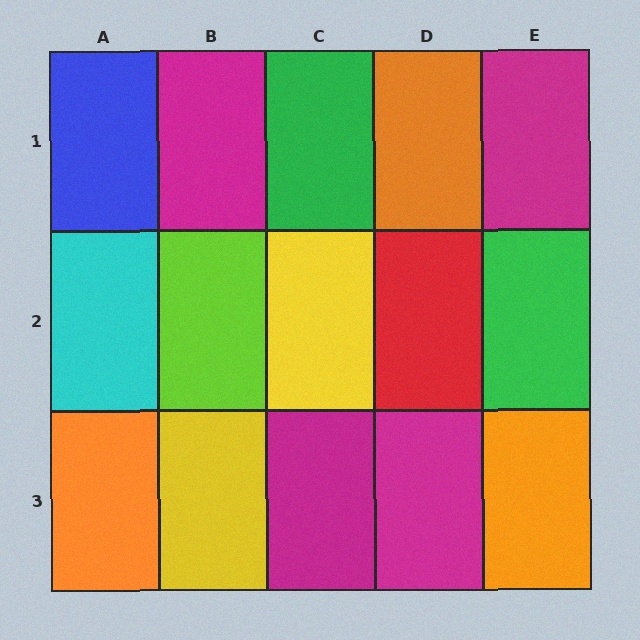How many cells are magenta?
4 cells are magenta.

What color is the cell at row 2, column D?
Red.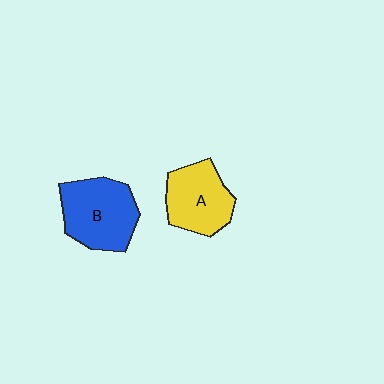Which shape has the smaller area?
Shape A (yellow).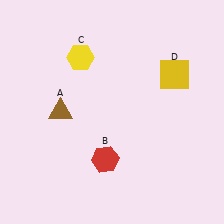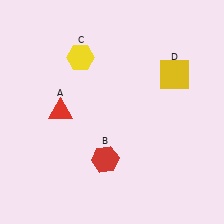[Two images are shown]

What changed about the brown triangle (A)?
In Image 1, A is brown. In Image 2, it changed to red.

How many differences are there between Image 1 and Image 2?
There is 1 difference between the two images.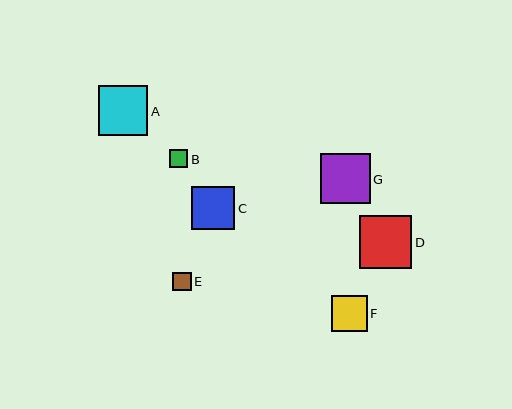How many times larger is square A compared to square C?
Square A is approximately 1.2 times the size of square C.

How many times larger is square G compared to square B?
Square G is approximately 2.7 times the size of square B.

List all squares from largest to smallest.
From largest to smallest: D, G, A, C, F, E, B.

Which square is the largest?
Square D is the largest with a size of approximately 53 pixels.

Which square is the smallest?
Square B is the smallest with a size of approximately 18 pixels.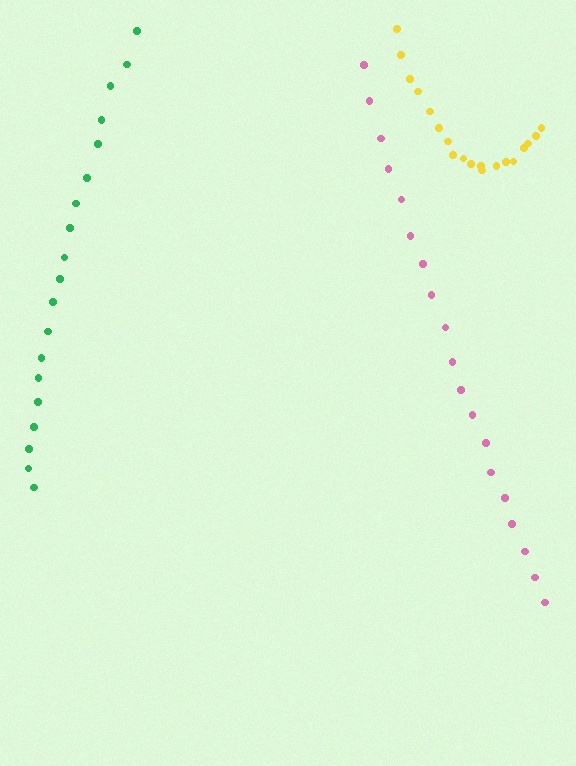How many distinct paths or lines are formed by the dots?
There are 3 distinct paths.